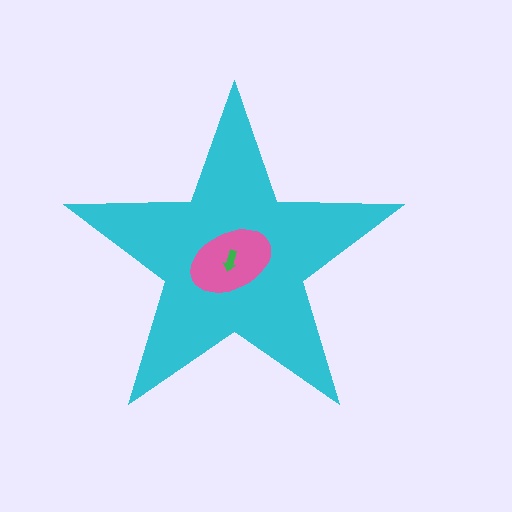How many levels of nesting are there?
3.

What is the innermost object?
The green arrow.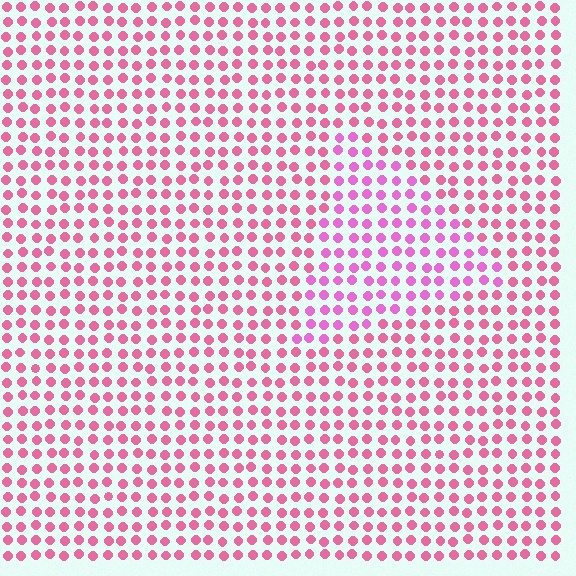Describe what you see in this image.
The image is filled with small pink elements in a uniform arrangement. A triangle-shaped region is visible where the elements are tinted to a slightly different hue, forming a subtle color boundary.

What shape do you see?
I see a triangle.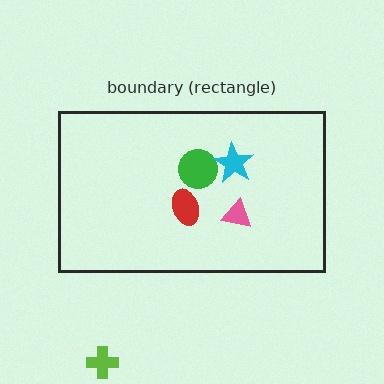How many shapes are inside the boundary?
4 inside, 1 outside.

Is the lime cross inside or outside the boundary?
Outside.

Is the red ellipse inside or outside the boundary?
Inside.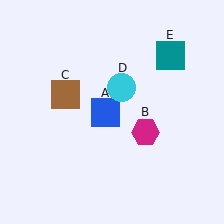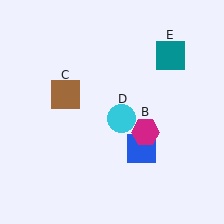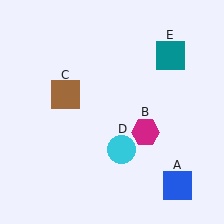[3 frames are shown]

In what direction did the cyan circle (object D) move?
The cyan circle (object D) moved down.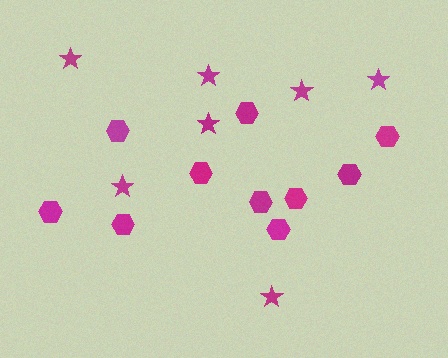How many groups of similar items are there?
There are 2 groups: one group of stars (7) and one group of hexagons (10).